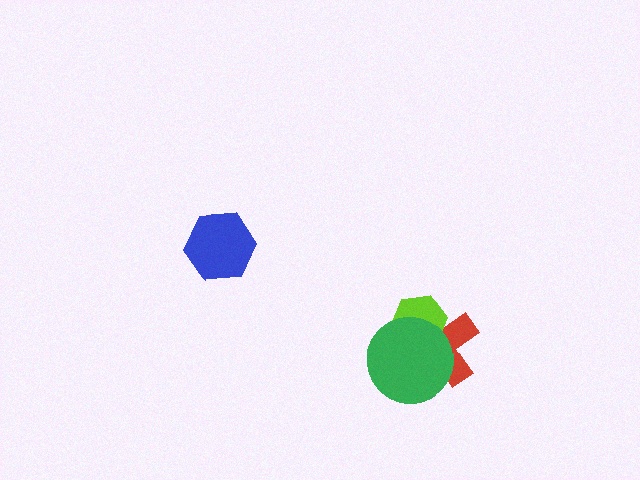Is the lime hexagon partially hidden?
Yes, it is partially covered by another shape.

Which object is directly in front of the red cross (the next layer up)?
The lime hexagon is directly in front of the red cross.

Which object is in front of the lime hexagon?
The green circle is in front of the lime hexagon.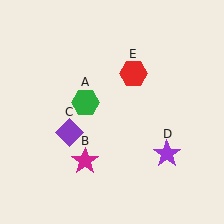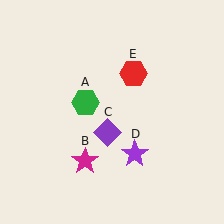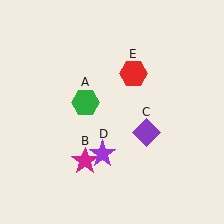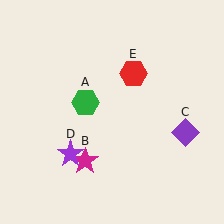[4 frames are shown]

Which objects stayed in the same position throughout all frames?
Green hexagon (object A) and magenta star (object B) and red hexagon (object E) remained stationary.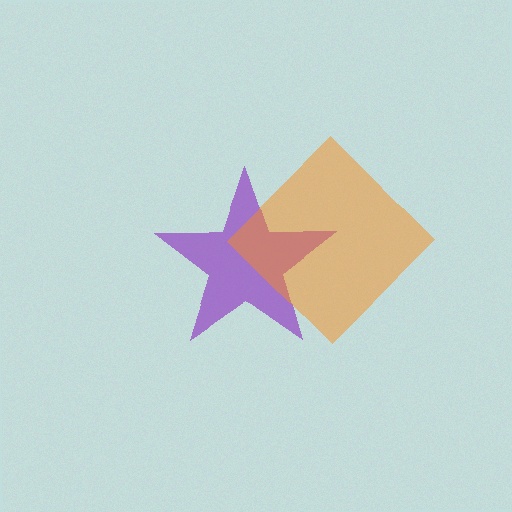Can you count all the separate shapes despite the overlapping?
Yes, there are 2 separate shapes.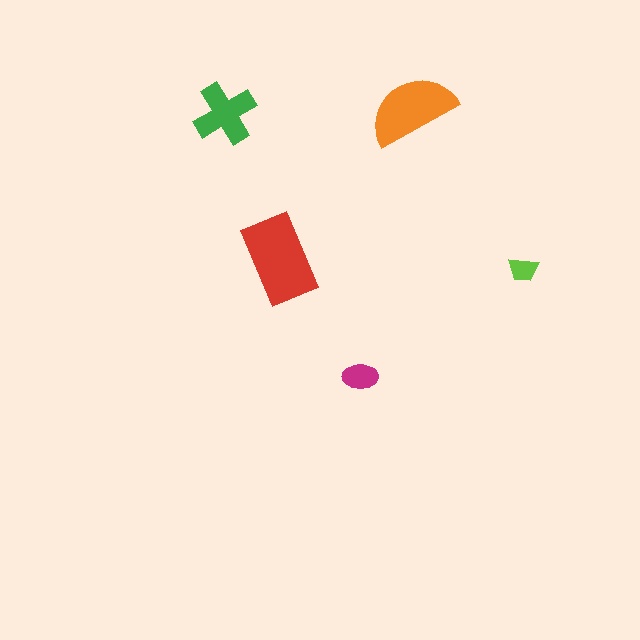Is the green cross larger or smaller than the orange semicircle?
Smaller.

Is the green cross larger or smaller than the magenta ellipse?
Larger.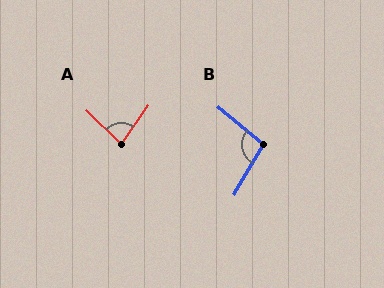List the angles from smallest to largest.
A (80°), B (99°).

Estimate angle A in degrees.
Approximately 80 degrees.